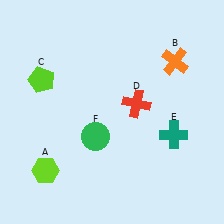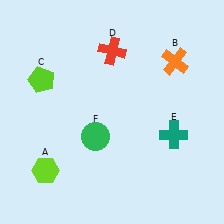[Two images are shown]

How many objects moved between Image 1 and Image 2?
1 object moved between the two images.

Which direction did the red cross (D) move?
The red cross (D) moved up.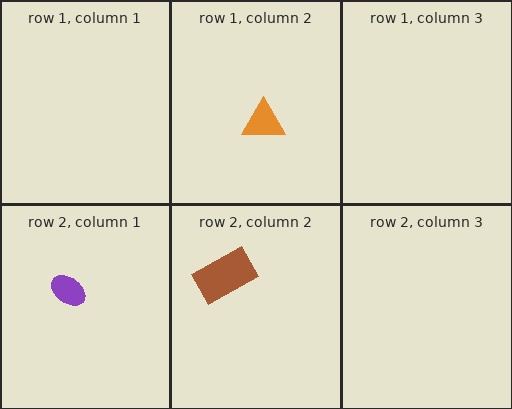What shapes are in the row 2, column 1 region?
The purple ellipse.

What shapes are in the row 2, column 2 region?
The brown rectangle.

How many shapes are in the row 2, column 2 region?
1.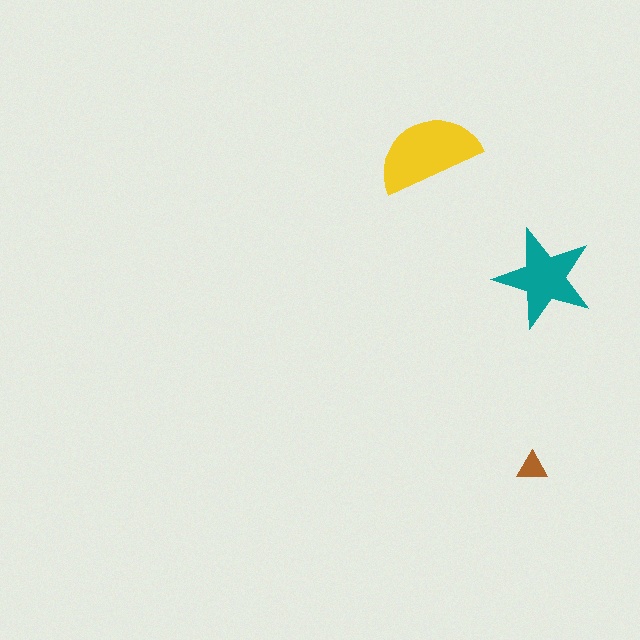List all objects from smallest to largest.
The brown triangle, the teal star, the yellow semicircle.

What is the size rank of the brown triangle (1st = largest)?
3rd.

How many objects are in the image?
There are 3 objects in the image.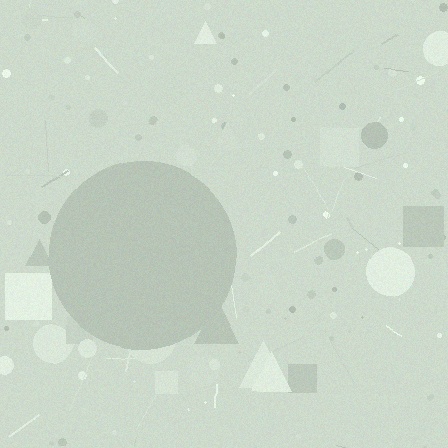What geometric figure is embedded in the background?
A circle is embedded in the background.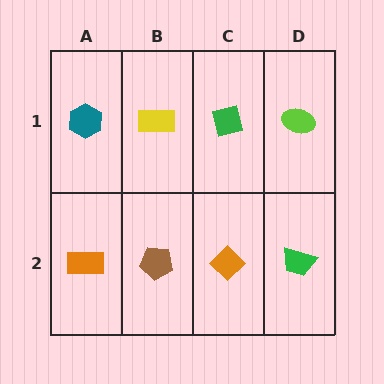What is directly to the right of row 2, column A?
A brown pentagon.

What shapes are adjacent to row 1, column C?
An orange diamond (row 2, column C), a yellow rectangle (row 1, column B), a lime ellipse (row 1, column D).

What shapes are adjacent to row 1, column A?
An orange rectangle (row 2, column A), a yellow rectangle (row 1, column B).